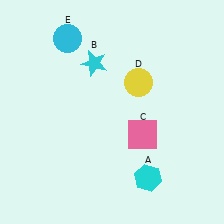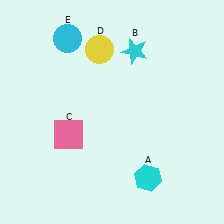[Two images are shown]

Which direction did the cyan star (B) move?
The cyan star (B) moved right.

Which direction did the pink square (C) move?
The pink square (C) moved left.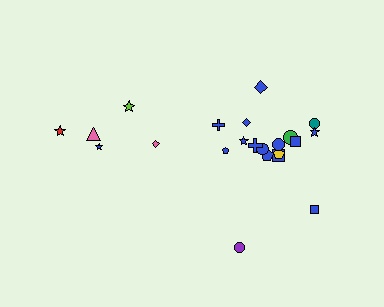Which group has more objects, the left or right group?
The right group.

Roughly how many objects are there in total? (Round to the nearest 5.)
Roughly 25 objects in total.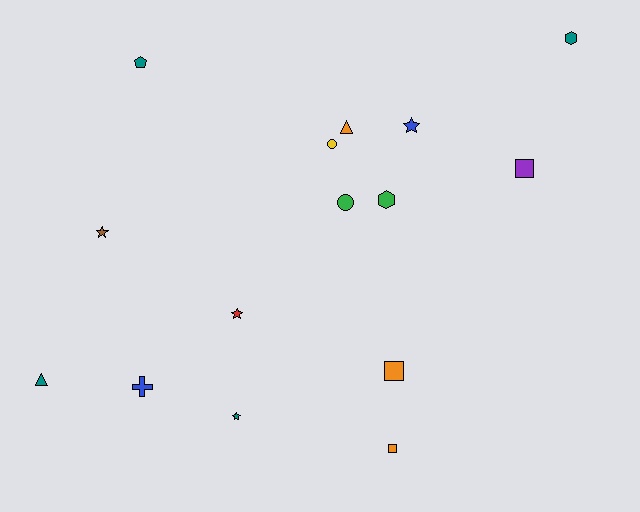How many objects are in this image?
There are 15 objects.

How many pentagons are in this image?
There is 1 pentagon.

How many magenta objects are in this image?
There are no magenta objects.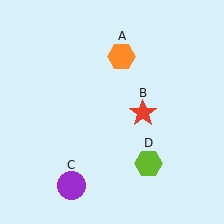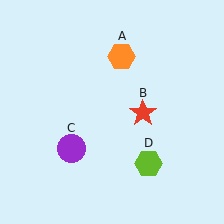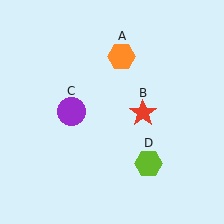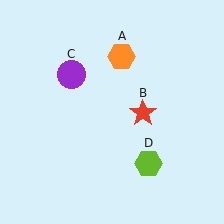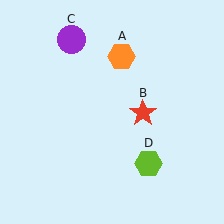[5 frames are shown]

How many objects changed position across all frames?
1 object changed position: purple circle (object C).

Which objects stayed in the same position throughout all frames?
Orange hexagon (object A) and red star (object B) and lime hexagon (object D) remained stationary.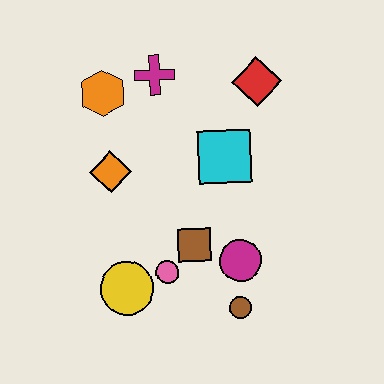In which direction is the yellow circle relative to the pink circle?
The yellow circle is to the left of the pink circle.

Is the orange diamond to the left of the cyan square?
Yes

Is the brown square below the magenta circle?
No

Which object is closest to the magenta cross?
The orange hexagon is closest to the magenta cross.